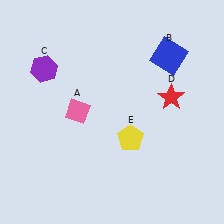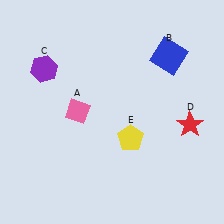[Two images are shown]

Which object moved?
The red star (D) moved down.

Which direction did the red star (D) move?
The red star (D) moved down.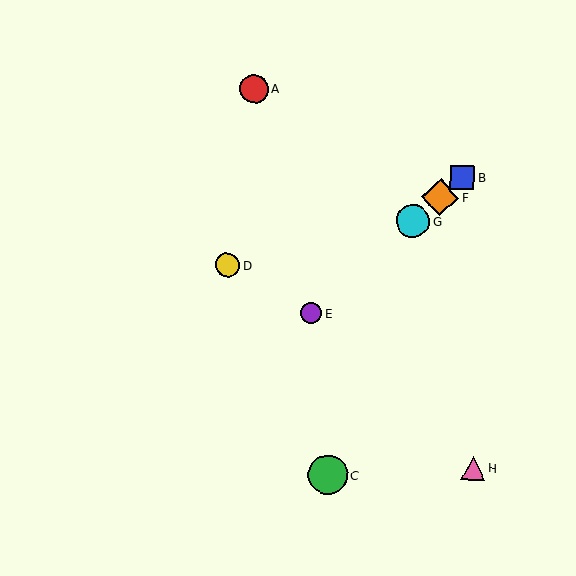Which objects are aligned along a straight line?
Objects B, E, F, G are aligned along a straight line.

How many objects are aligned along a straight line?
4 objects (B, E, F, G) are aligned along a straight line.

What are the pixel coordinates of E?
Object E is at (311, 313).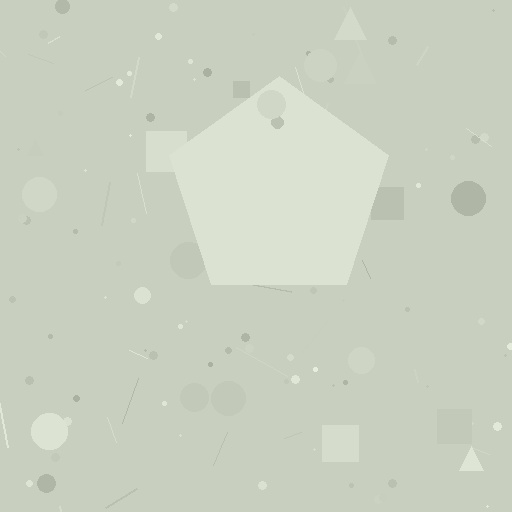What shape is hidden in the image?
A pentagon is hidden in the image.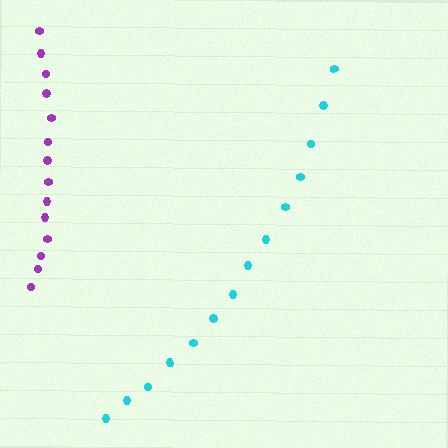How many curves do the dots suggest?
There are 2 distinct paths.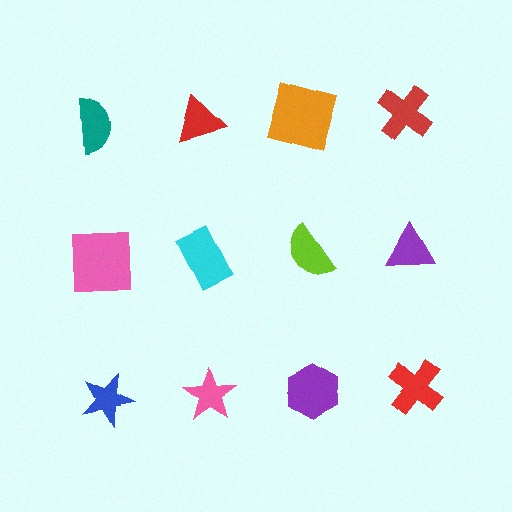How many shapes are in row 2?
4 shapes.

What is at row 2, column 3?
A lime semicircle.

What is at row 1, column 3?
An orange square.